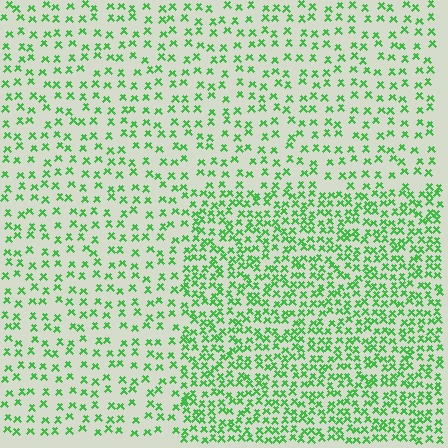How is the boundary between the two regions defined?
The boundary is defined by a change in element density (approximately 2.0x ratio). All elements are the same color, size, and shape.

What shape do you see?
I see a rectangle.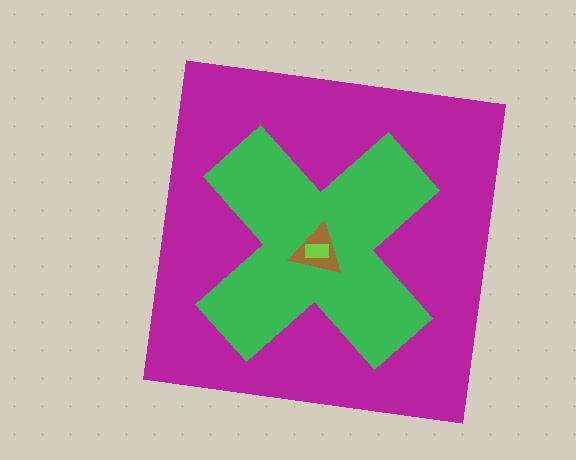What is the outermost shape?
The magenta square.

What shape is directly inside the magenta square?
The green cross.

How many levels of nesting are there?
4.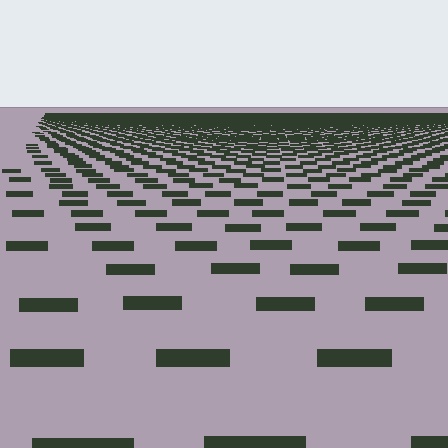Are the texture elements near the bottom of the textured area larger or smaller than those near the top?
Larger. Near the bottom, elements are closer to the viewer and appear at a bigger on-screen size.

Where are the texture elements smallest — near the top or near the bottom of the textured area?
Near the top.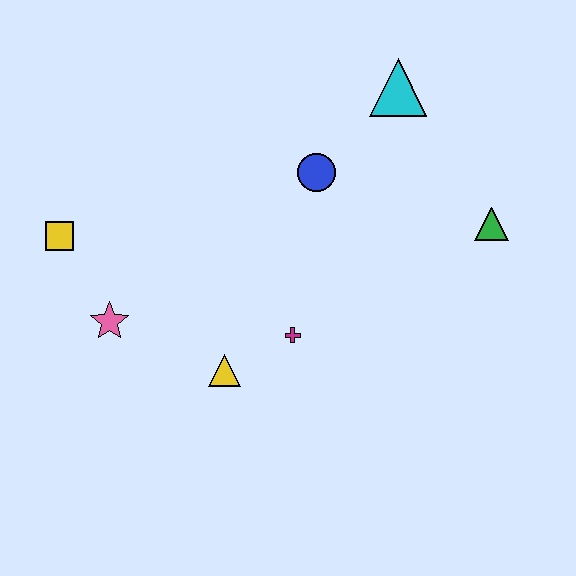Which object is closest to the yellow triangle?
The magenta cross is closest to the yellow triangle.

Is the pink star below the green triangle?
Yes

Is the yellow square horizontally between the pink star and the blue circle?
No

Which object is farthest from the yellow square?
The green triangle is farthest from the yellow square.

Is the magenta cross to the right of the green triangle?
No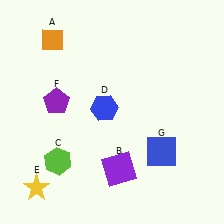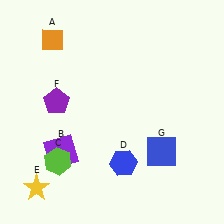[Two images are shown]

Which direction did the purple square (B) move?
The purple square (B) moved left.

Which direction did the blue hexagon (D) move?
The blue hexagon (D) moved down.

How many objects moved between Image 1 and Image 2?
2 objects moved between the two images.